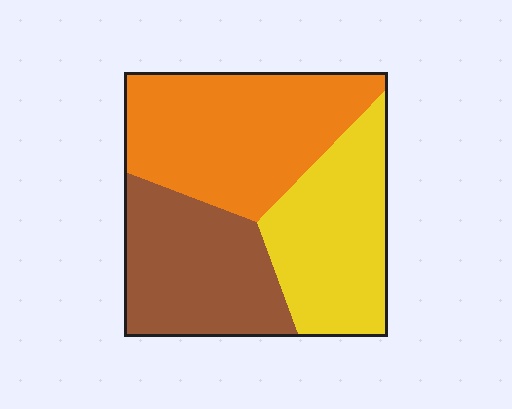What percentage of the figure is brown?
Brown takes up about one third (1/3) of the figure.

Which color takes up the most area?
Orange, at roughly 40%.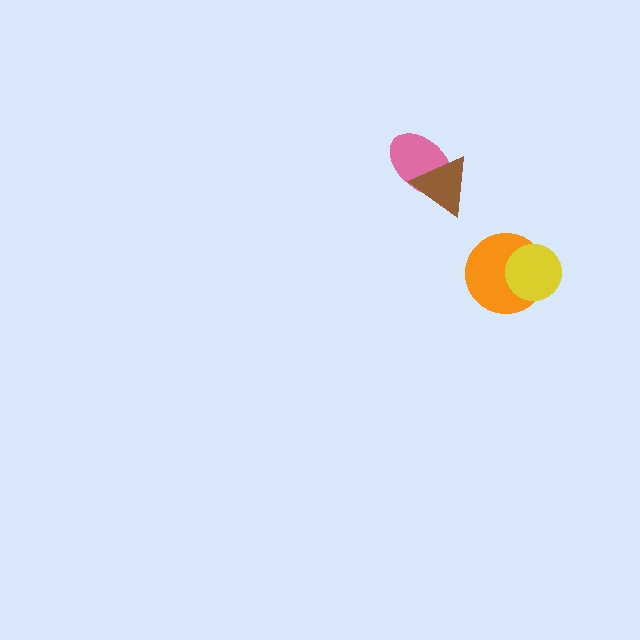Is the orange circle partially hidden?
Yes, it is partially covered by another shape.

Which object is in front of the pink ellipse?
The brown triangle is in front of the pink ellipse.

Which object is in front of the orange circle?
The yellow circle is in front of the orange circle.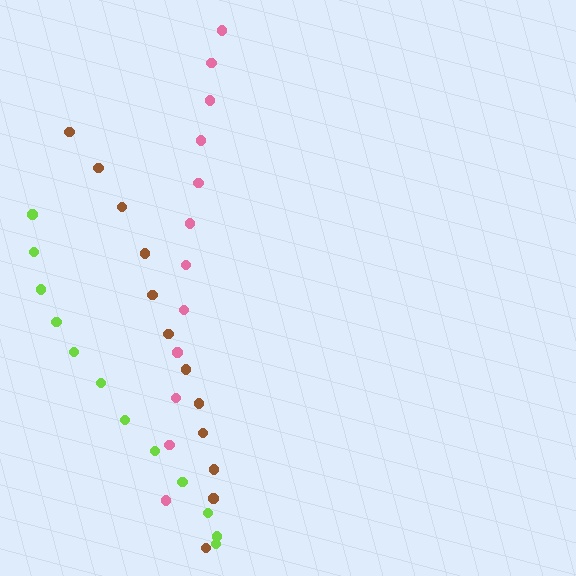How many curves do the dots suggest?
There are 3 distinct paths.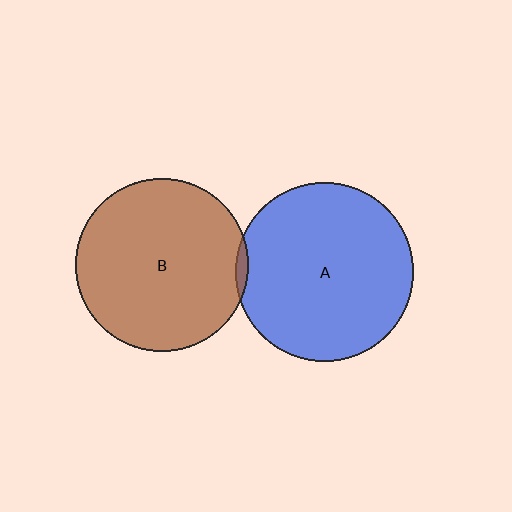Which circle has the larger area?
Circle A (blue).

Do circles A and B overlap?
Yes.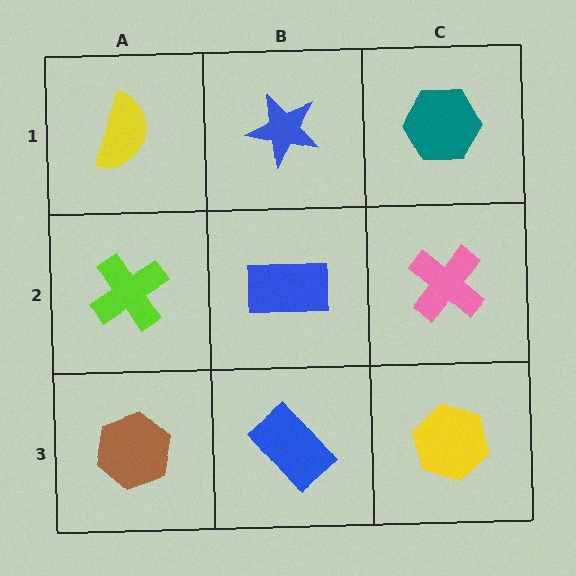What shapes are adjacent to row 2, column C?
A teal hexagon (row 1, column C), a yellow hexagon (row 3, column C), a blue rectangle (row 2, column B).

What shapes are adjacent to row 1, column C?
A pink cross (row 2, column C), a blue star (row 1, column B).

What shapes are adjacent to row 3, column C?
A pink cross (row 2, column C), a blue rectangle (row 3, column B).